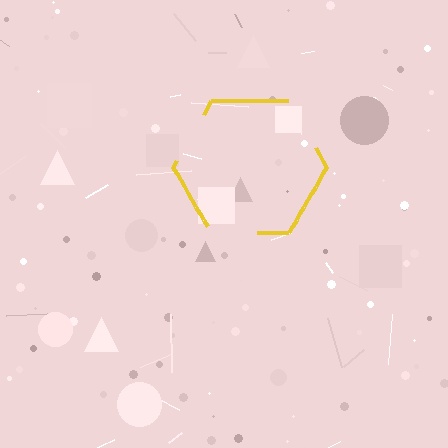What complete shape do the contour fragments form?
The contour fragments form a hexagon.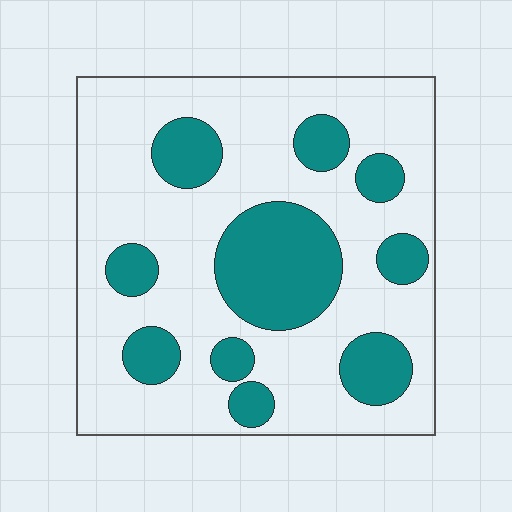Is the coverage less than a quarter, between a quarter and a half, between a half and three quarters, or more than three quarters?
Between a quarter and a half.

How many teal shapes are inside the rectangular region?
10.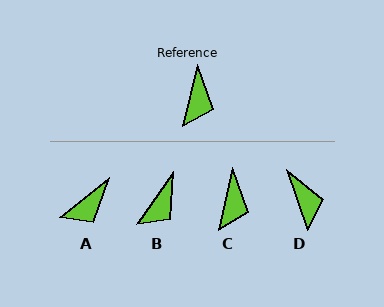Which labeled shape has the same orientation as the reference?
C.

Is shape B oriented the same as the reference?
No, it is off by about 22 degrees.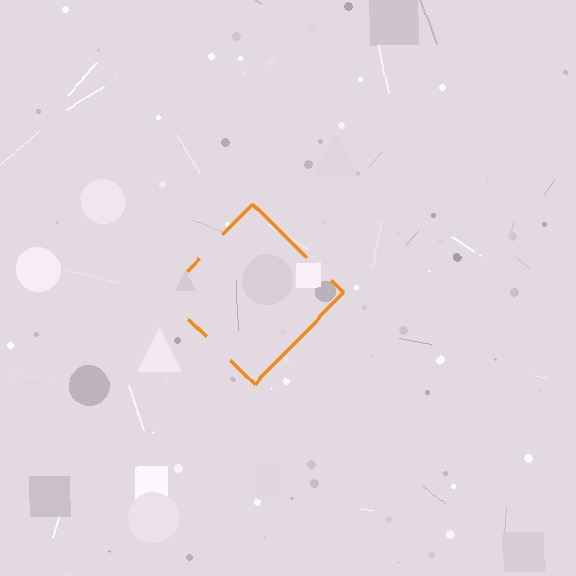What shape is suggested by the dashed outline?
The dashed outline suggests a diamond.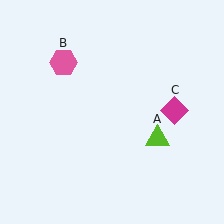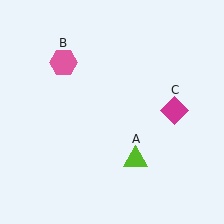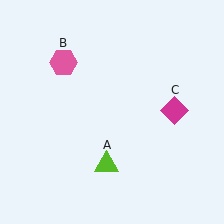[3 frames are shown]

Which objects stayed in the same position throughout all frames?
Pink hexagon (object B) and magenta diamond (object C) remained stationary.